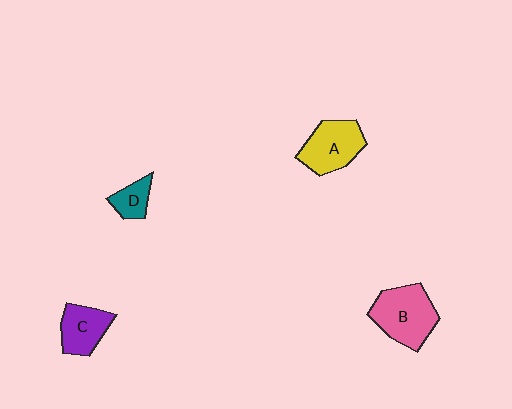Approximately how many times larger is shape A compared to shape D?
Approximately 2.1 times.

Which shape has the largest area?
Shape B (pink).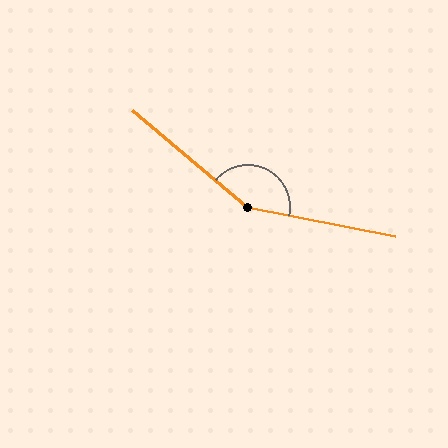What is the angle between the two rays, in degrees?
Approximately 151 degrees.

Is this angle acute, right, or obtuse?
It is obtuse.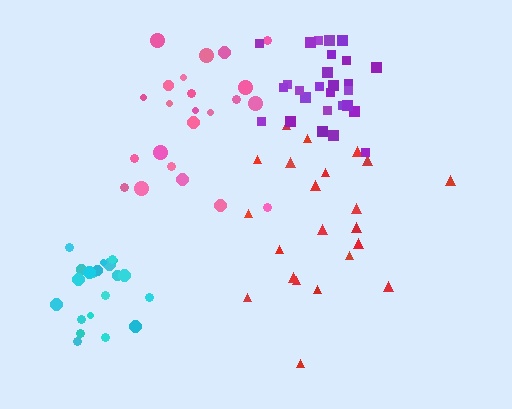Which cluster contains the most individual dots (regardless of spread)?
Purple (27).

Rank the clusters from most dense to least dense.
purple, cyan, pink, red.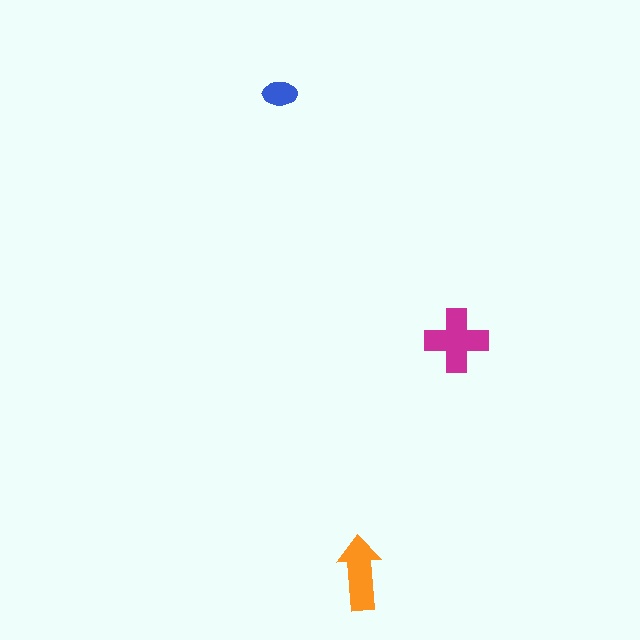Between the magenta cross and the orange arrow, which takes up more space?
The magenta cross.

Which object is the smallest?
The blue ellipse.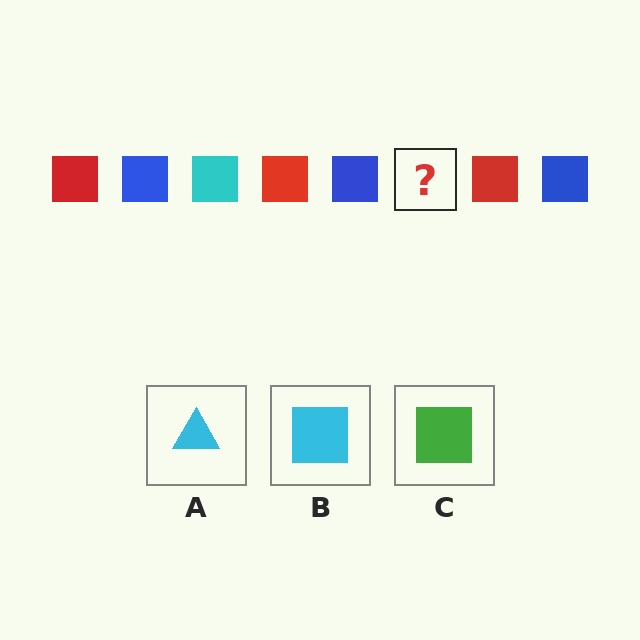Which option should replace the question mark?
Option B.